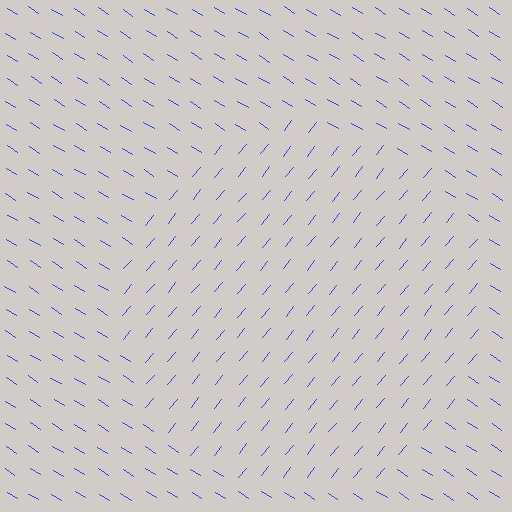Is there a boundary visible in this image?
Yes, there is a texture boundary formed by a change in line orientation.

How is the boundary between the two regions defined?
The boundary is defined purely by a change in line orientation (approximately 82 degrees difference). All lines are the same color and thickness.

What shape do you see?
I see a circle.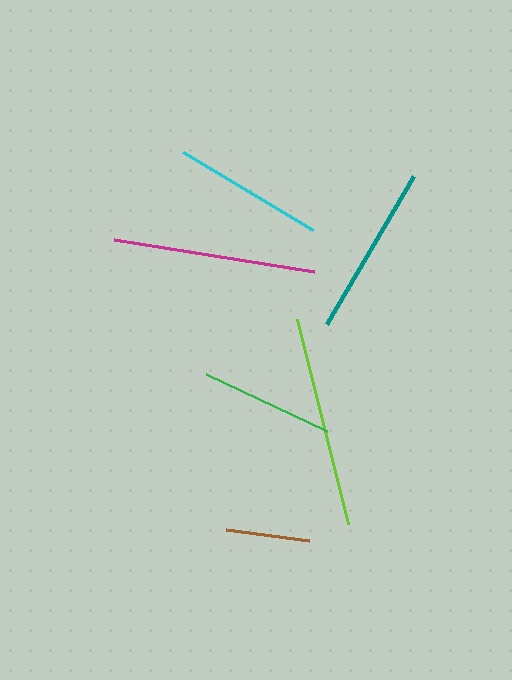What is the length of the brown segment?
The brown segment is approximately 84 pixels long.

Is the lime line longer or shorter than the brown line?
The lime line is longer than the brown line.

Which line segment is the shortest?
The brown line is the shortest at approximately 84 pixels.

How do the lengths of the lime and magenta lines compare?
The lime and magenta lines are approximately the same length.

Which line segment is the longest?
The lime line is the longest at approximately 211 pixels.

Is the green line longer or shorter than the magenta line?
The magenta line is longer than the green line.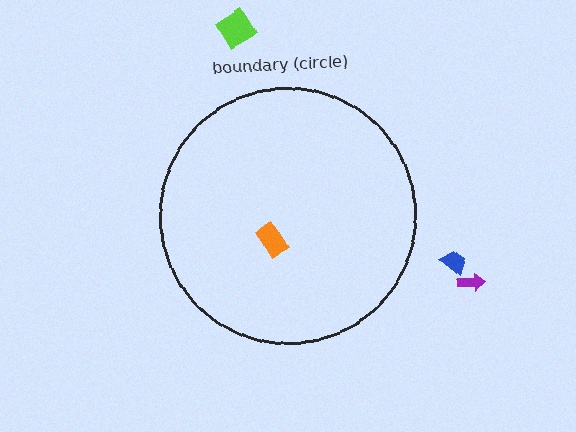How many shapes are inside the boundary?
1 inside, 3 outside.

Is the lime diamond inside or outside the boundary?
Outside.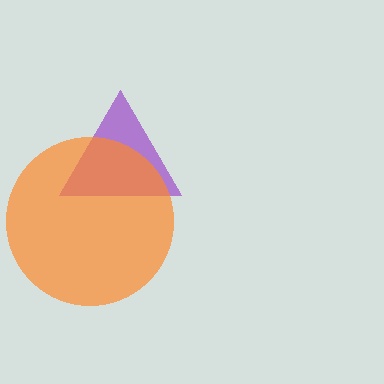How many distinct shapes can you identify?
There are 2 distinct shapes: a purple triangle, an orange circle.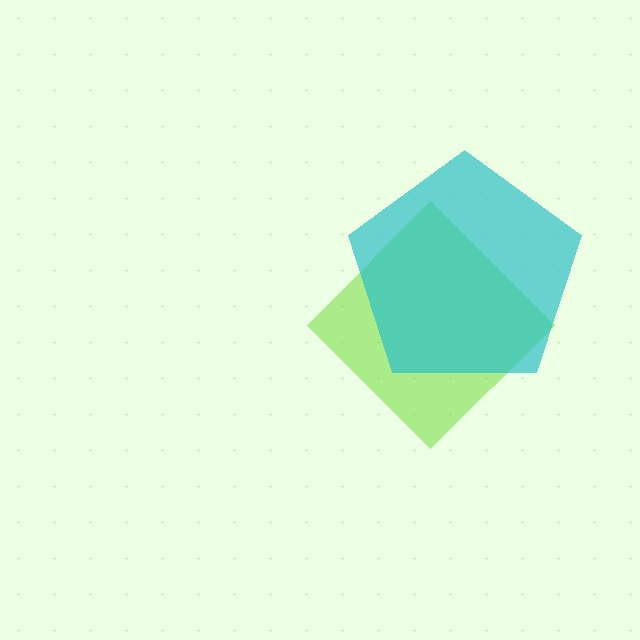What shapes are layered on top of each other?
The layered shapes are: a lime diamond, a cyan pentagon.